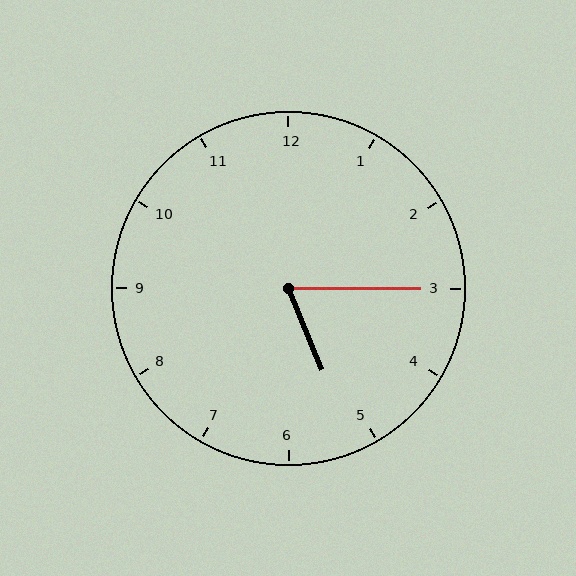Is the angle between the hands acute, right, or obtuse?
It is acute.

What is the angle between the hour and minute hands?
Approximately 68 degrees.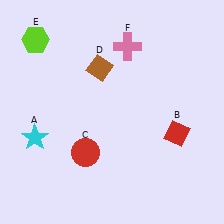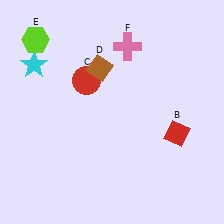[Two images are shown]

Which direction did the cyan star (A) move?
The cyan star (A) moved up.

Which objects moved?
The objects that moved are: the cyan star (A), the red circle (C).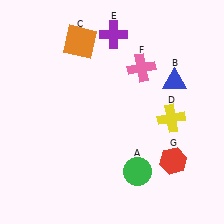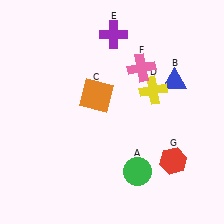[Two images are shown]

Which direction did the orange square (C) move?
The orange square (C) moved down.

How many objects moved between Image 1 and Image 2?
2 objects moved between the two images.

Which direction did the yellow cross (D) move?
The yellow cross (D) moved up.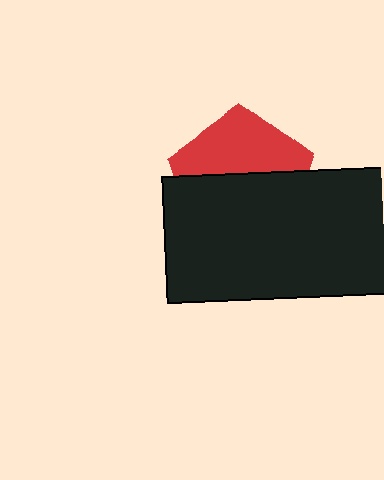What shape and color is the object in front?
The object in front is a black rectangle.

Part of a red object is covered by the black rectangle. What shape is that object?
It is a pentagon.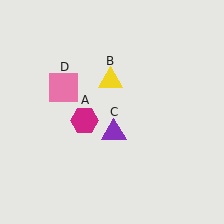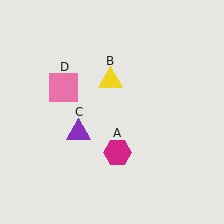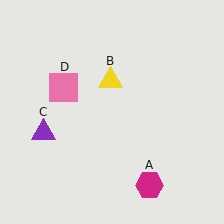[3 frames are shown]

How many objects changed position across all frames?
2 objects changed position: magenta hexagon (object A), purple triangle (object C).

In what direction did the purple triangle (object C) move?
The purple triangle (object C) moved left.